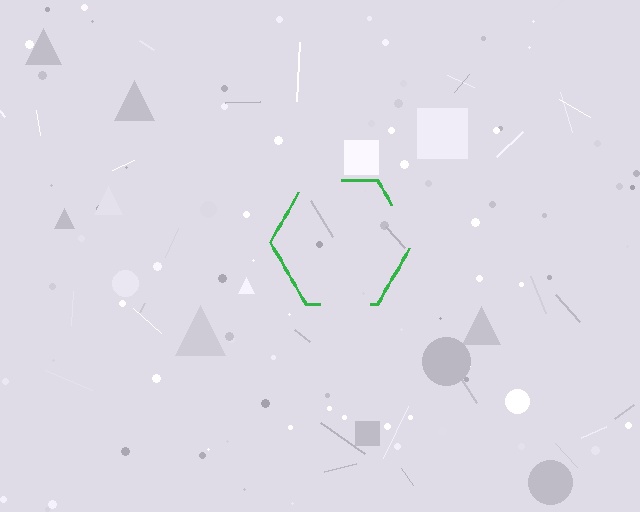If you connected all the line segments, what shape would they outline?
They would outline a hexagon.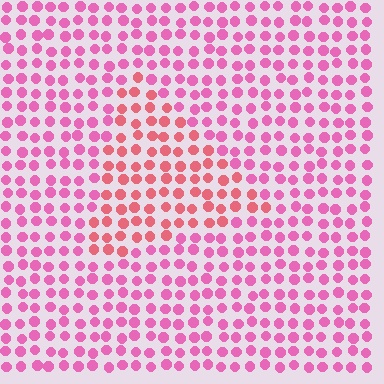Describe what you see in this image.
The image is filled with small pink elements in a uniform arrangement. A triangle-shaped region is visible where the elements are tinted to a slightly different hue, forming a subtle color boundary.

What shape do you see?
I see a triangle.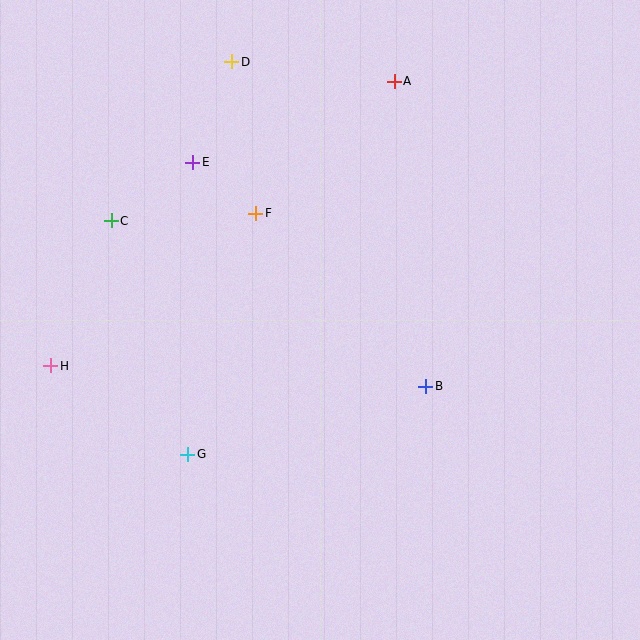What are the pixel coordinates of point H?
Point H is at (51, 366).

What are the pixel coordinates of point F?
Point F is at (256, 213).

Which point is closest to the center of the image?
Point B at (426, 386) is closest to the center.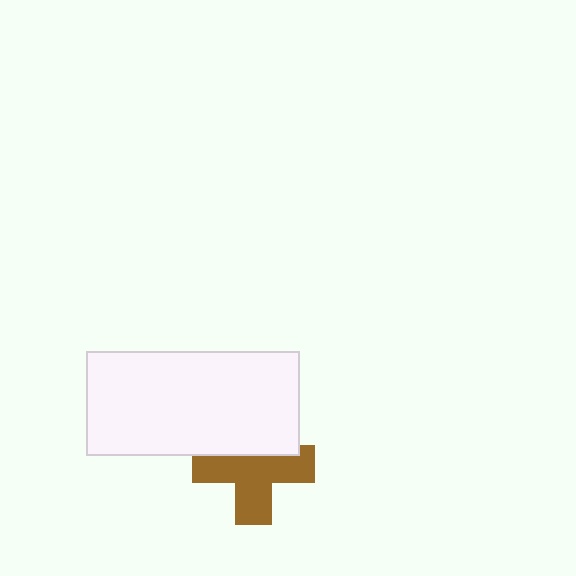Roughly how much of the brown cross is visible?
Most of it is visible (roughly 66%).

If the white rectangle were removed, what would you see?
You would see the complete brown cross.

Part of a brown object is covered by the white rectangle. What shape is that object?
It is a cross.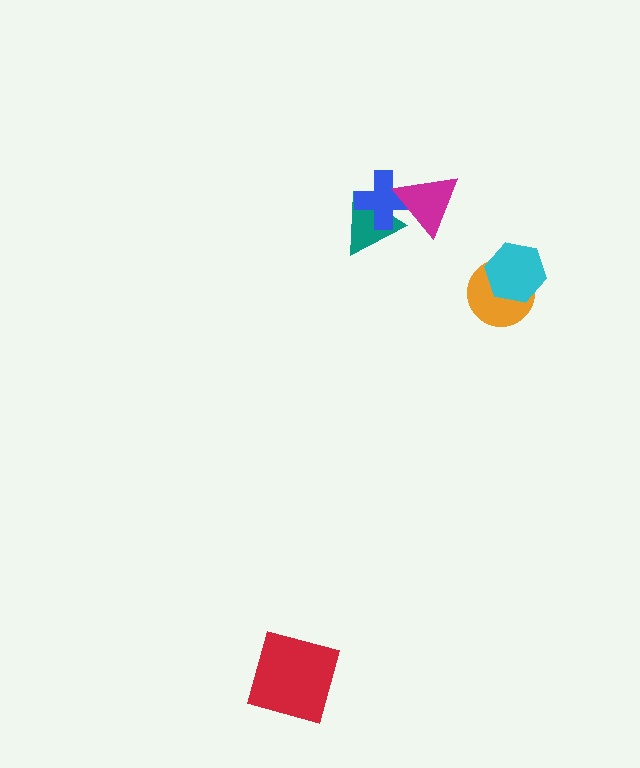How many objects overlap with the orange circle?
1 object overlaps with the orange circle.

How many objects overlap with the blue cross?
2 objects overlap with the blue cross.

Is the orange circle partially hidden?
Yes, it is partially covered by another shape.